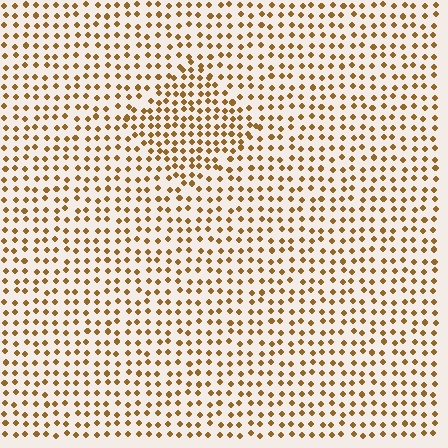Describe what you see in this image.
The image contains small brown elements arranged at two different densities. A diamond-shaped region is visible where the elements are more densely packed than the surrounding area.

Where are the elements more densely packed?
The elements are more densely packed inside the diamond boundary.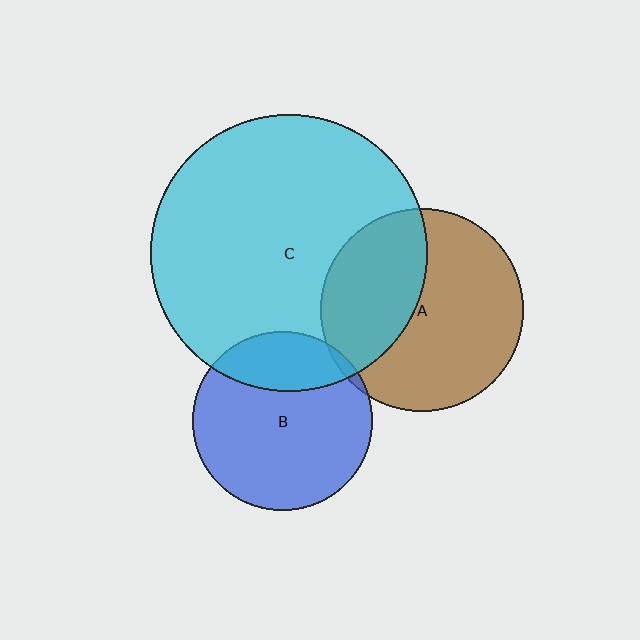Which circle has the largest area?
Circle C (cyan).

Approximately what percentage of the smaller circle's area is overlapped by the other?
Approximately 5%.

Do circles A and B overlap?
Yes.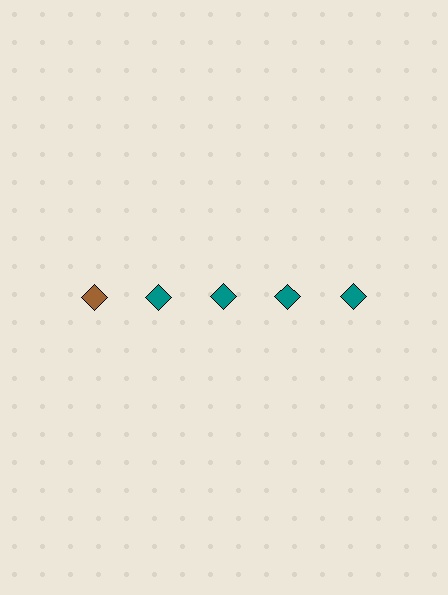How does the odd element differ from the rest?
It has a different color: brown instead of teal.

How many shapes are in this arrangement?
There are 5 shapes arranged in a grid pattern.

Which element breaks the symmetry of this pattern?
The brown diamond in the top row, leftmost column breaks the symmetry. All other shapes are teal diamonds.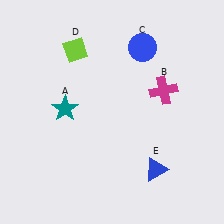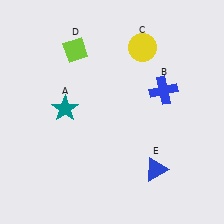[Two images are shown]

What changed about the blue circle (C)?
In Image 1, C is blue. In Image 2, it changed to yellow.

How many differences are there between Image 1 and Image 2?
There are 2 differences between the two images.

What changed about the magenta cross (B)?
In Image 1, B is magenta. In Image 2, it changed to blue.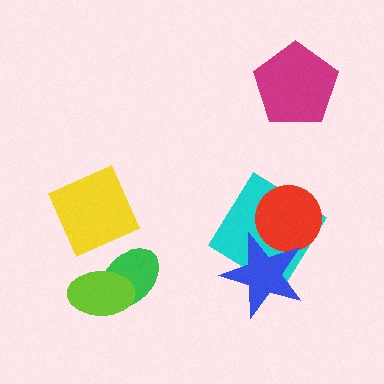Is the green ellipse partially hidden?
Yes, it is partially covered by another shape.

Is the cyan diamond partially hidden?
Yes, it is partially covered by another shape.